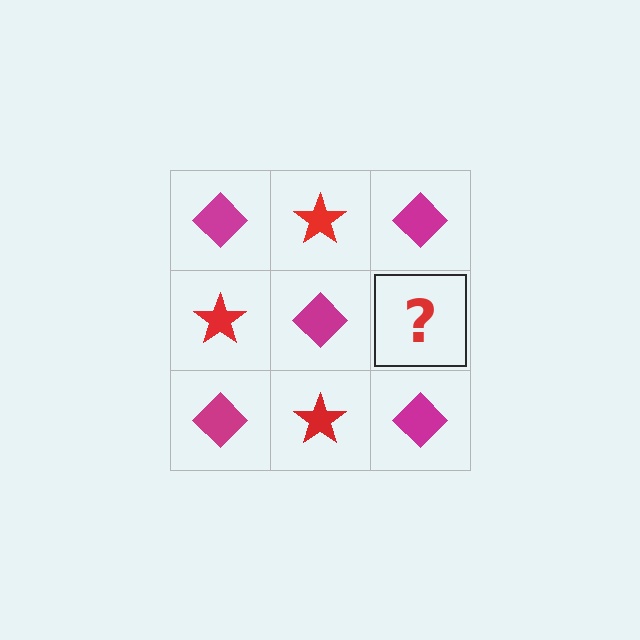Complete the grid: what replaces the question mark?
The question mark should be replaced with a red star.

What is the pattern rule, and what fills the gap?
The rule is that it alternates magenta diamond and red star in a checkerboard pattern. The gap should be filled with a red star.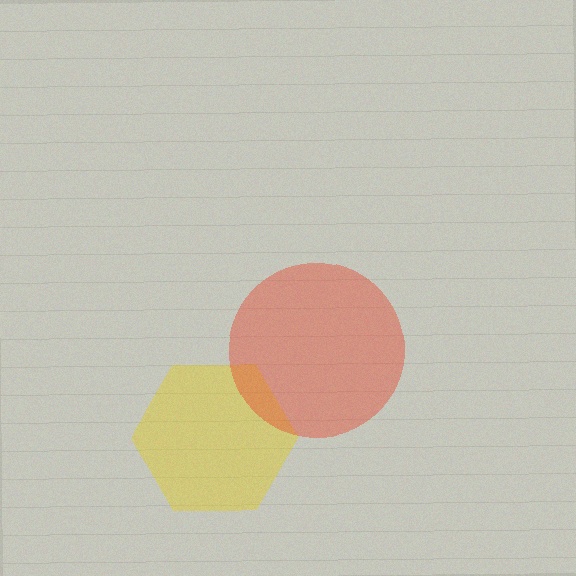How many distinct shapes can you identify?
There are 2 distinct shapes: a yellow hexagon, a red circle.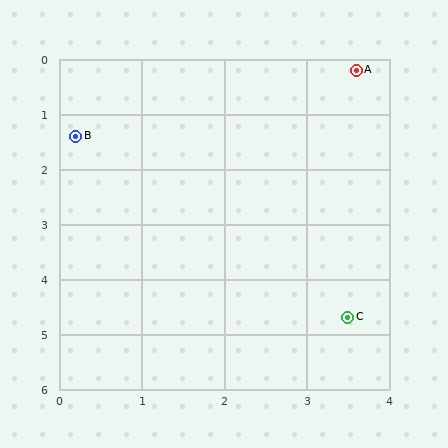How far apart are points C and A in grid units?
Points C and A are about 4.5 grid units apart.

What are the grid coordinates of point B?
Point B is at approximately (0.2, 1.4).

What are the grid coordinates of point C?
Point C is at approximately (3.5, 4.7).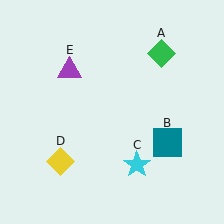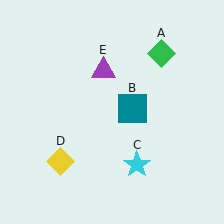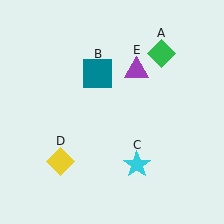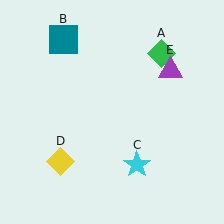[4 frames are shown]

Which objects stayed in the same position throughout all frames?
Green diamond (object A) and cyan star (object C) and yellow diamond (object D) remained stationary.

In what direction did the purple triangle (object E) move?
The purple triangle (object E) moved right.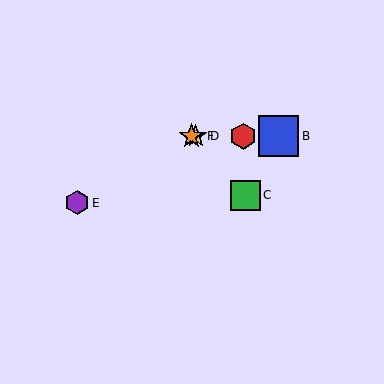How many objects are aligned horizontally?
4 objects (A, B, D, F) are aligned horizontally.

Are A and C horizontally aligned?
No, A is at y≈136 and C is at y≈195.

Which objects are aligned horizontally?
Objects A, B, D, F are aligned horizontally.